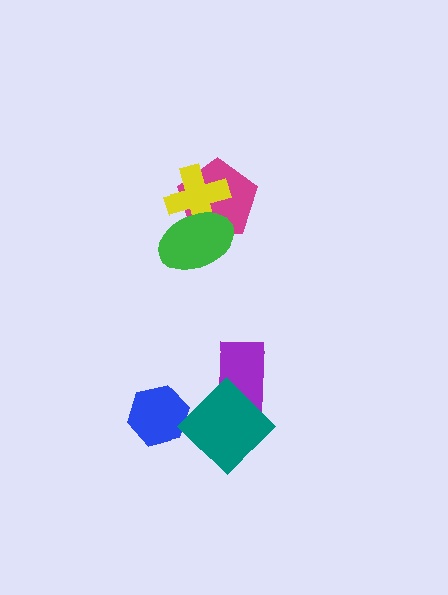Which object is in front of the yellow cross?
The green ellipse is in front of the yellow cross.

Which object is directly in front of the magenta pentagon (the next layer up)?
The yellow cross is directly in front of the magenta pentagon.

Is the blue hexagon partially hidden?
Yes, it is partially covered by another shape.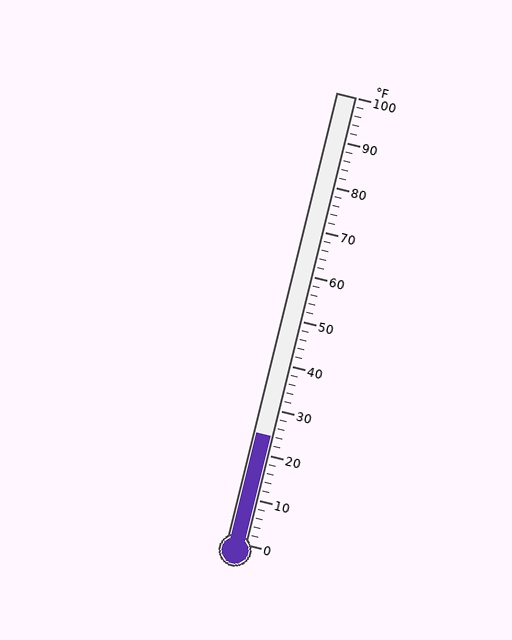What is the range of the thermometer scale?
The thermometer scale ranges from 0°F to 100°F.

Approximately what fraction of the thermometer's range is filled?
The thermometer is filled to approximately 25% of its range.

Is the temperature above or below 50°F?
The temperature is below 50°F.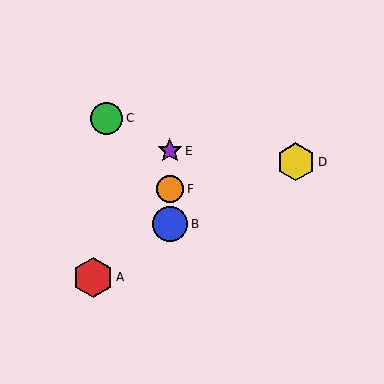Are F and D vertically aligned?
No, F is at x≈170 and D is at x≈296.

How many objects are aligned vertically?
3 objects (B, E, F) are aligned vertically.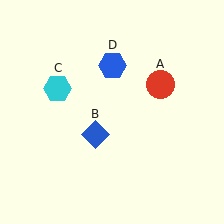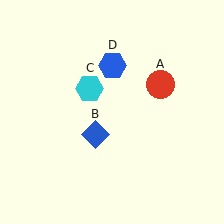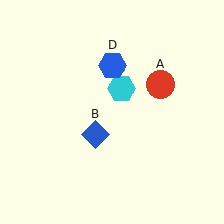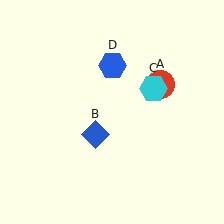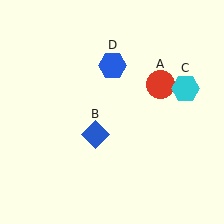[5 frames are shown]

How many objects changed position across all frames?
1 object changed position: cyan hexagon (object C).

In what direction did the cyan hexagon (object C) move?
The cyan hexagon (object C) moved right.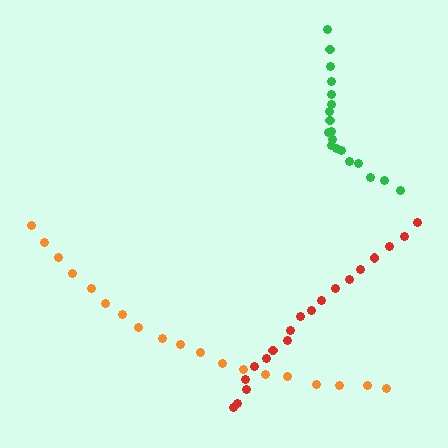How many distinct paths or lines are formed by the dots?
There are 3 distinct paths.